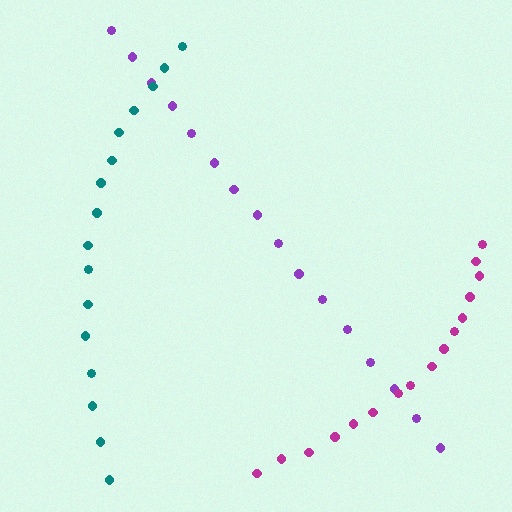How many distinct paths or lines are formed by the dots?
There are 3 distinct paths.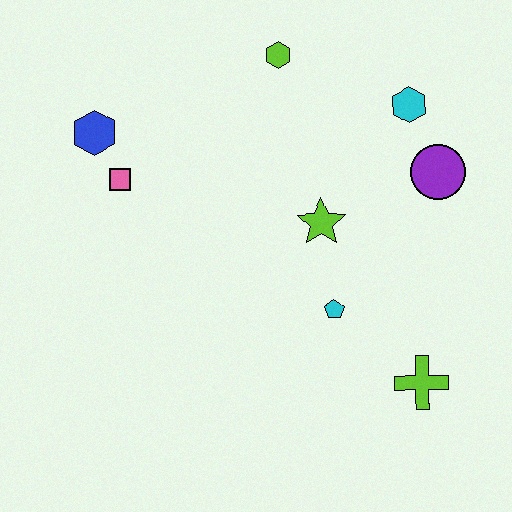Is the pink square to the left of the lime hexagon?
Yes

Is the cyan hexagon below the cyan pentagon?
No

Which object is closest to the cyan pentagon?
The lime star is closest to the cyan pentagon.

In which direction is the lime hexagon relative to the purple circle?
The lime hexagon is to the left of the purple circle.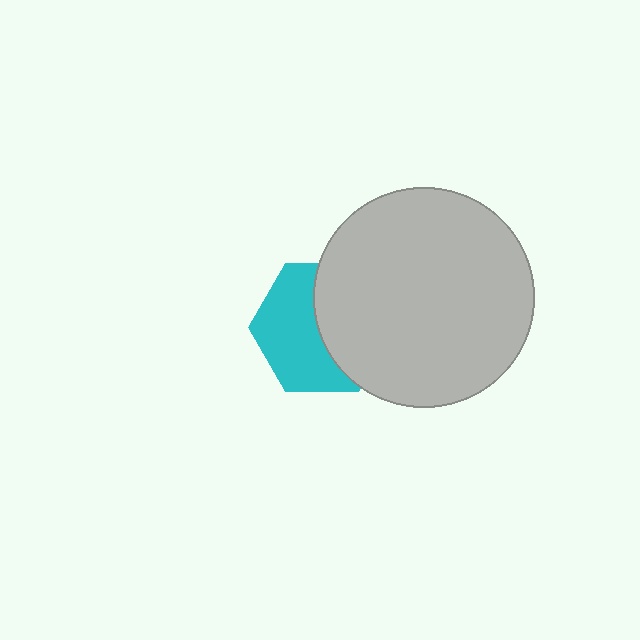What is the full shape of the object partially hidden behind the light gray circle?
The partially hidden object is a cyan hexagon.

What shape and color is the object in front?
The object in front is a light gray circle.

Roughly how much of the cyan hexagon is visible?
About half of it is visible (roughly 53%).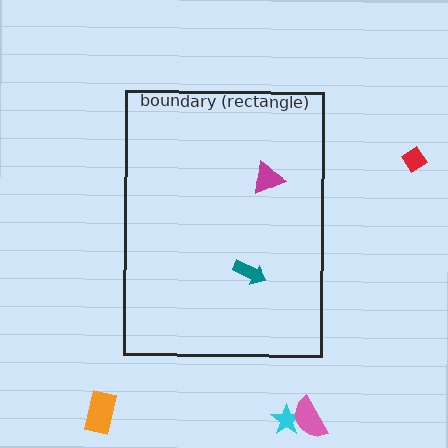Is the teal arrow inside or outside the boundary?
Inside.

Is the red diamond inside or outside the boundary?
Outside.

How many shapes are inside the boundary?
2 inside, 4 outside.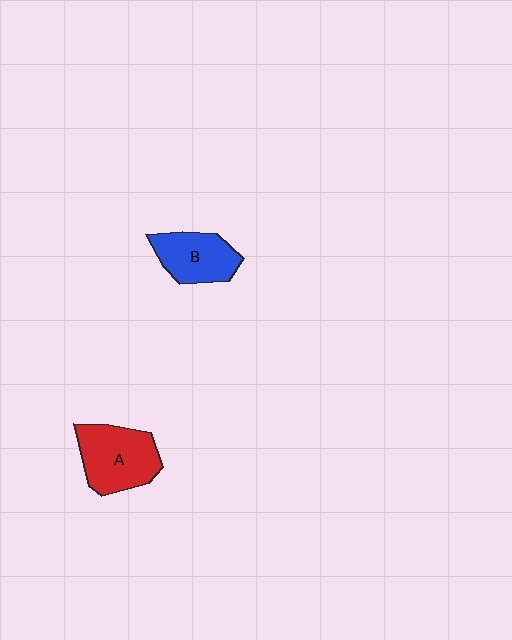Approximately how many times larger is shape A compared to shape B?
Approximately 1.3 times.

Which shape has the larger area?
Shape A (red).